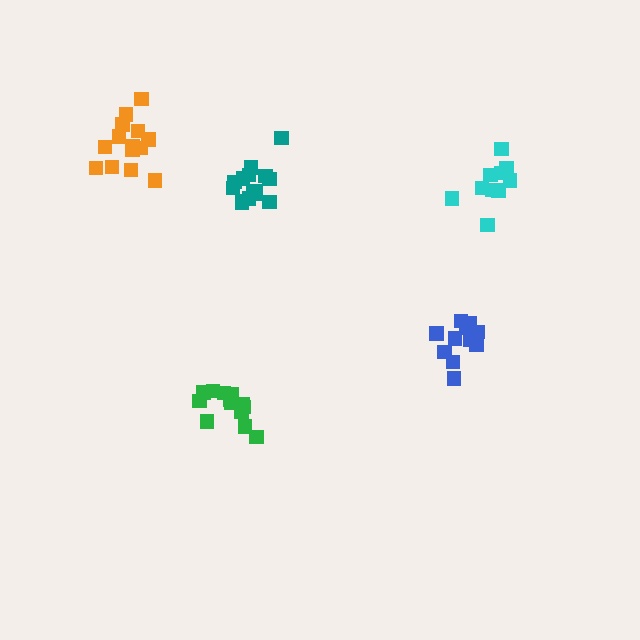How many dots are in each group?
Group 1: 15 dots, Group 2: 13 dots, Group 3: 11 dots, Group 4: 10 dots, Group 5: 14 dots (63 total).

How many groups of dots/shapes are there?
There are 5 groups.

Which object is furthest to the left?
The orange cluster is leftmost.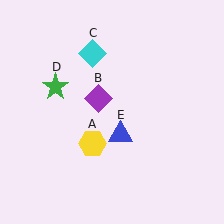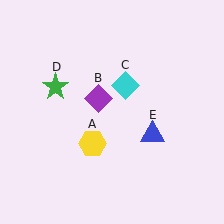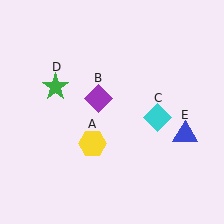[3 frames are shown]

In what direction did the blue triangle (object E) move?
The blue triangle (object E) moved right.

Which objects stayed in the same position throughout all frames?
Yellow hexagon (object A) and purple diamond (object B) and green star (object D) remained stationary.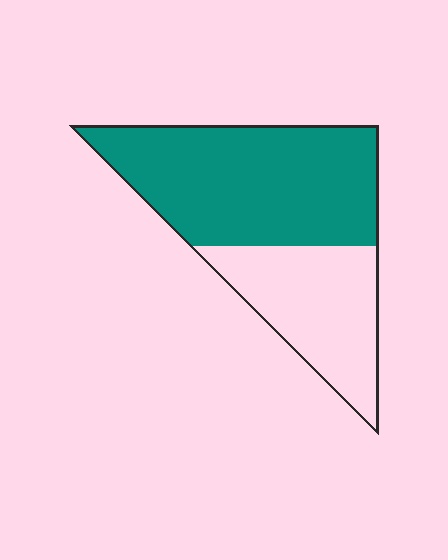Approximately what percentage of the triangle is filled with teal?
Approximately 65%.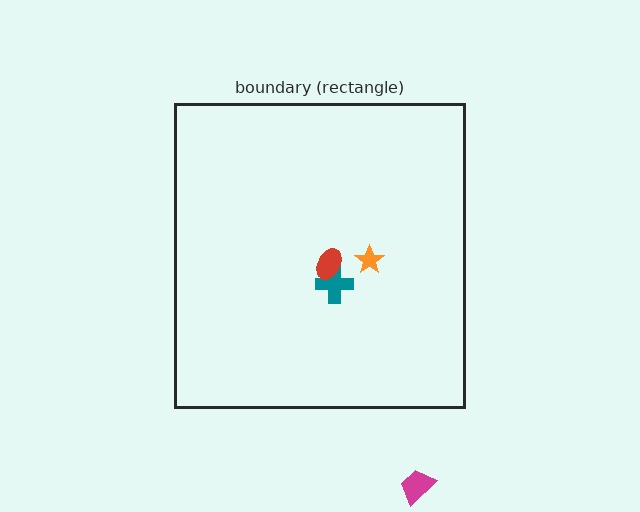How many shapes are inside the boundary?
3 inside, 1 outside.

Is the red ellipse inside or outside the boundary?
Inside.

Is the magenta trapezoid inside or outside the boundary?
Outside.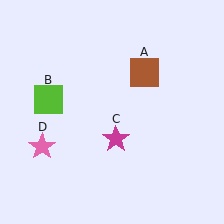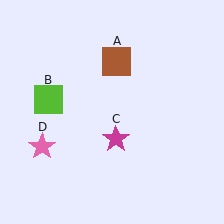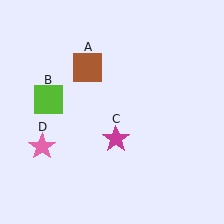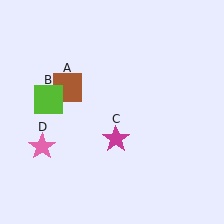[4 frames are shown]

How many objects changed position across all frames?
1 object changed position: brown square (object A).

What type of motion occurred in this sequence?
The brown square (object A) rotated counterclockwise around the center of the scene.